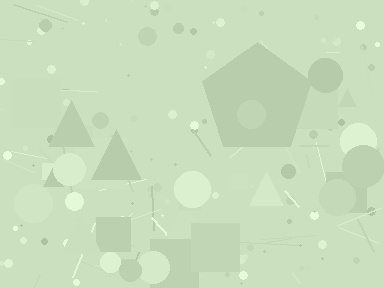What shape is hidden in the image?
A pentagon is hidden in the image.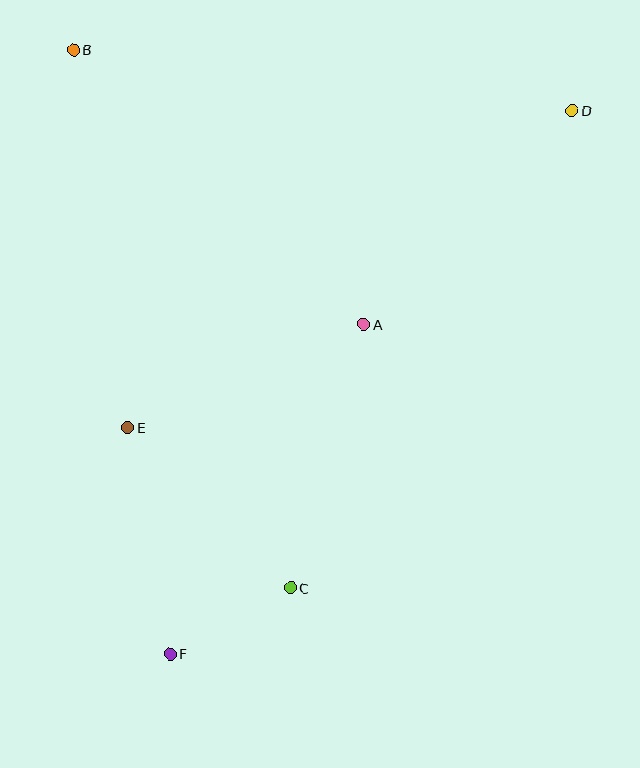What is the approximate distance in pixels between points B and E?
The distance between B and E is approximately 382 pixels.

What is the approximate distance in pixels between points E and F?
The distance between E and F is approximately 230 pixels.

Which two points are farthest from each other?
Points D and F are farthest from each other.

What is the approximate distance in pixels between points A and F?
The distance between A and F is approximately 383 pixels.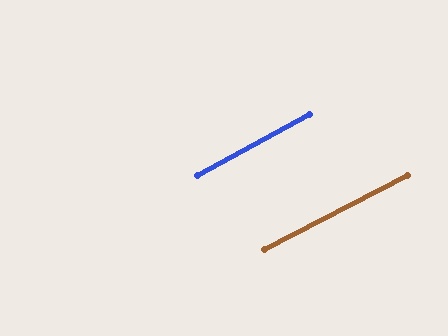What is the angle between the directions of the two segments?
Approximately 1 degree.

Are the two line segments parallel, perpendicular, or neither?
Parallel — their directions differ by only 1.0°.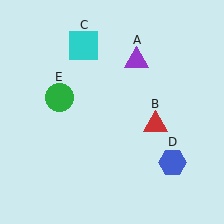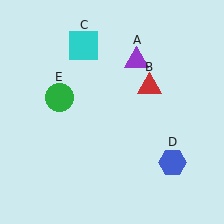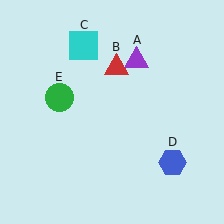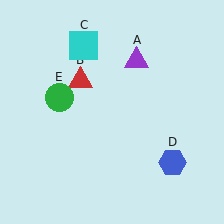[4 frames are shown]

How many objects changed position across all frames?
1 object changed position: red triangle (object B).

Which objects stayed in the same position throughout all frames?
Purple triangle (object A) and cyan square (object C) and blue hexagon (object D) and green circle (object E) remained stationary.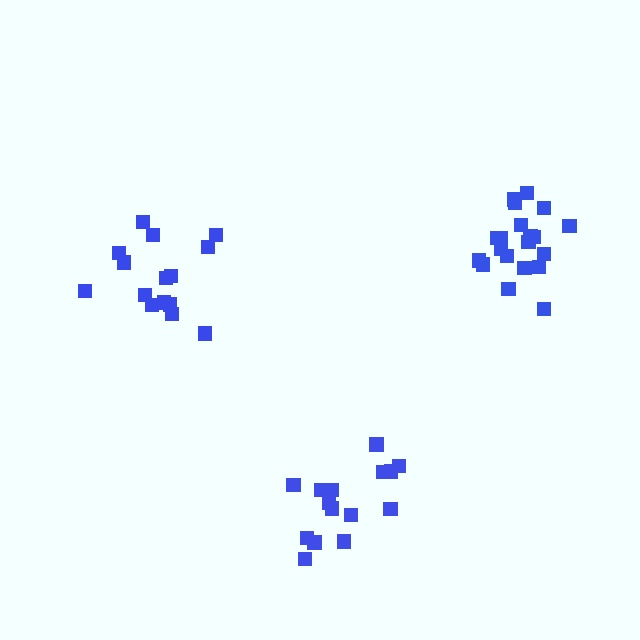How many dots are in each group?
Group 1: 15 dots, Group 2: 20 dots, Group 3: 15 dots (50 total).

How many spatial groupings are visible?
There are 3 spatial groupings.